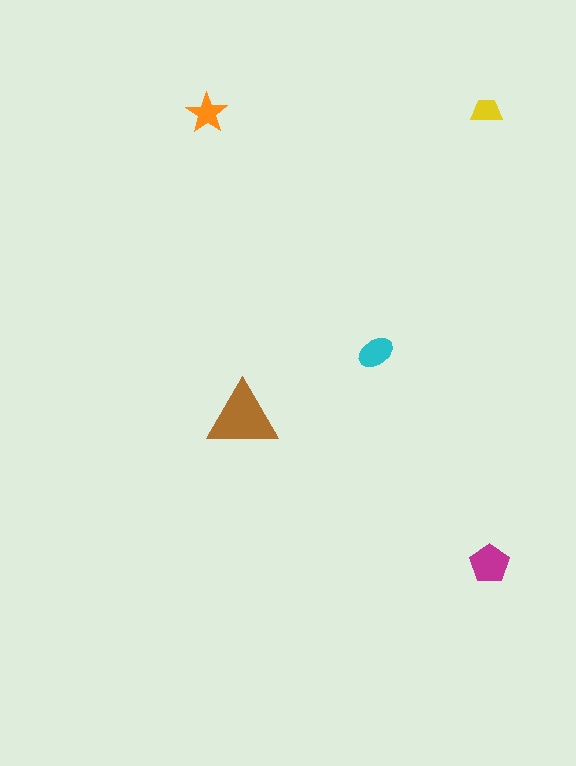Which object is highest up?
The yellow trapezoid is topmost.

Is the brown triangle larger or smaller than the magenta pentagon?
Larger.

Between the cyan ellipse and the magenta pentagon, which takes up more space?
The magenta pentagon.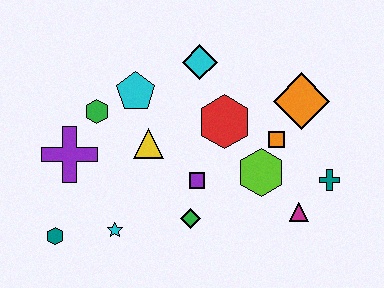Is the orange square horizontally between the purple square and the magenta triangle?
Yes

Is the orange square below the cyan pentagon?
Yes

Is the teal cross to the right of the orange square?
Yes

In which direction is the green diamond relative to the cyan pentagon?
The green diamond is below the cyan pentagon.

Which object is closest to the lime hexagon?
The orange square is closest to the lime hexagon.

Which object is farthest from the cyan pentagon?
The teal cross is farthest from the cyan pentagon.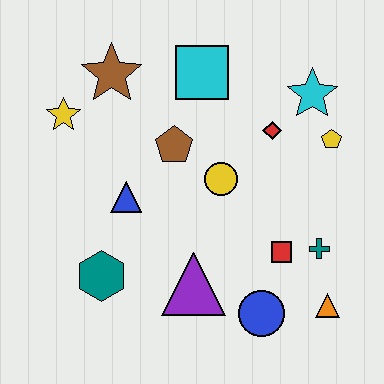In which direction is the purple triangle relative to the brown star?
The purple triangle is below the brown star.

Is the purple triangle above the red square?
No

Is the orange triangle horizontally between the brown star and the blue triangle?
No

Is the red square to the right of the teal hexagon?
Yes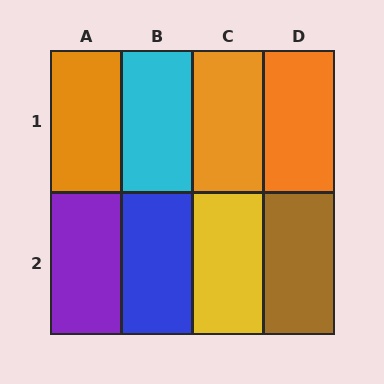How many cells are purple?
1 cell is purple.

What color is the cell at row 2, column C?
Yellow.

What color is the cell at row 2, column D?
Brown.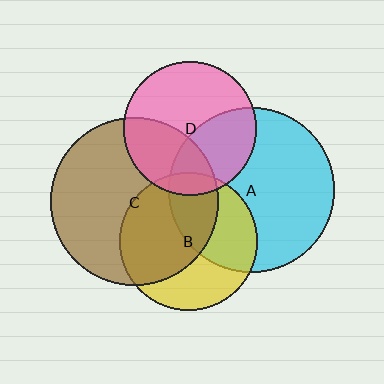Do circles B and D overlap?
Yes.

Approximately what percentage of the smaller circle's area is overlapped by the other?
Approximately 10%.